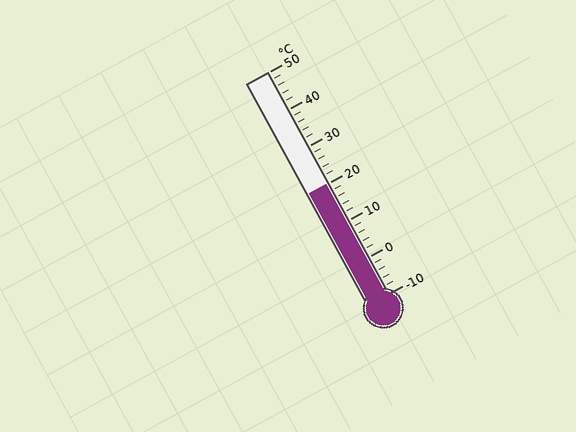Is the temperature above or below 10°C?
The temperature is above 10°C.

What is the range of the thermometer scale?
The thermometer scale ranges from -10°C to 50°C.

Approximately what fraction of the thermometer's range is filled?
The thermometer is filled to approximately 50% of its range.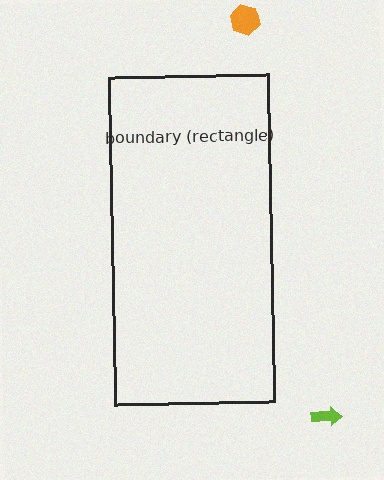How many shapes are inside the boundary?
0 inside, 2 outside.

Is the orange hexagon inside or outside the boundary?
Outside.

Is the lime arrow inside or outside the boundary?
Outside.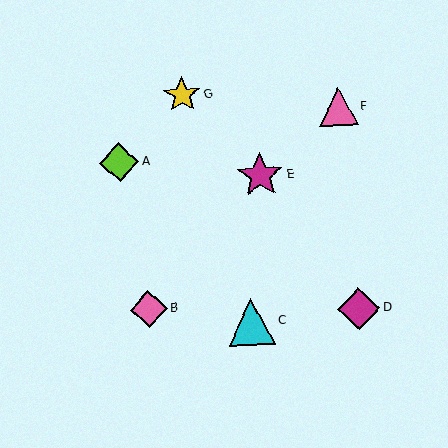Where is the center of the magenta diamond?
The center of the magenta diamond is at (359, 309).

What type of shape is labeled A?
Shape A is a lime diamond.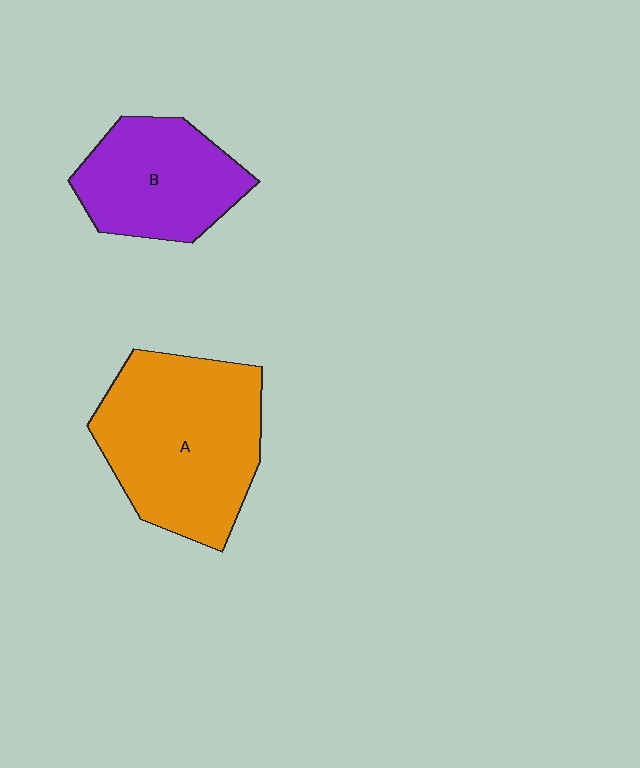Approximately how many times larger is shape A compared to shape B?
Approximately 1.5 times.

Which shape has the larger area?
Shape A (orange).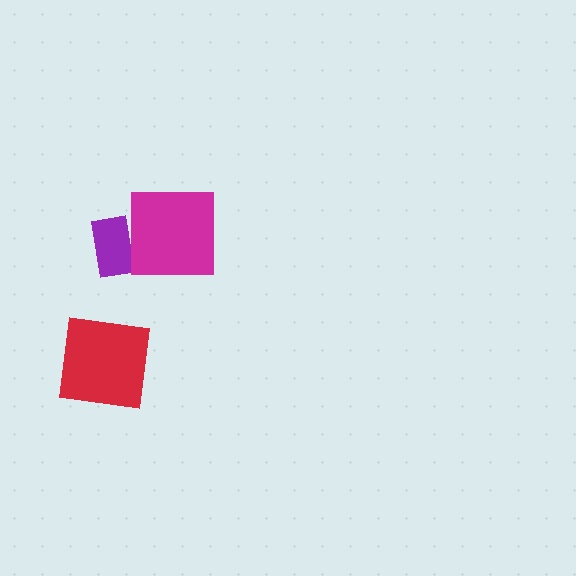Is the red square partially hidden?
No, no other shape covers it.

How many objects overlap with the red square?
0 objects overlap with the red square.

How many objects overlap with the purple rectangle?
1 object overlaps with the purple rectangle.